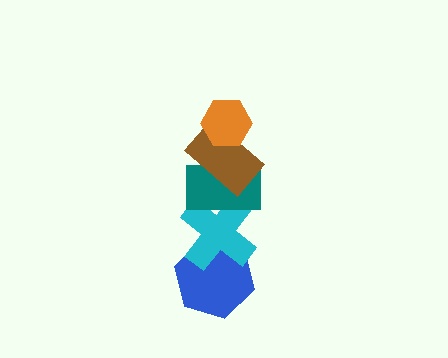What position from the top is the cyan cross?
The cyan cross is 4th from the top.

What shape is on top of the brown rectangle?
The orange hexagon is on top of the brown rectangle.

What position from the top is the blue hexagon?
The blue hexagon is 5th from the top.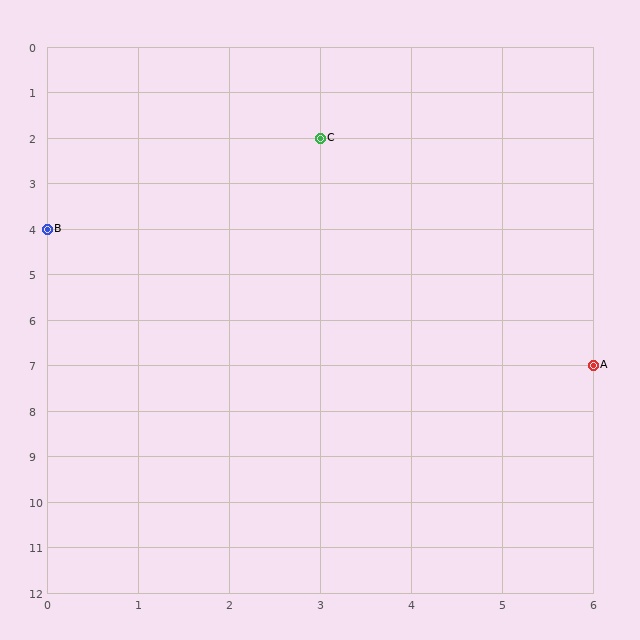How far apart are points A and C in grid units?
Points A and C are 3 columns and 5 rows apart (about 5.8 grid units diagonally).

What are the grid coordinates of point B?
Point B is at grid coordinates (0, 4).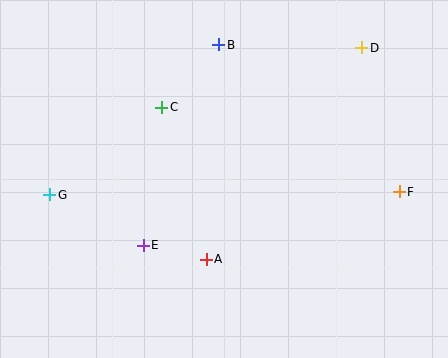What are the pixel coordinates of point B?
Point B is at (219, 45).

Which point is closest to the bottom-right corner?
Point F is closest to the bottom-right corner.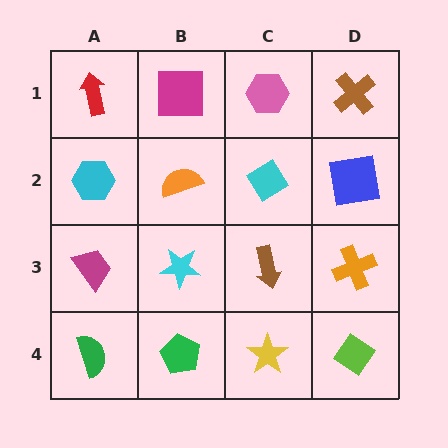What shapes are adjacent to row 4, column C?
A brown arrow (row 3, column C), a green pentagon (row 4, column B), a lime diamond (row 4, column D).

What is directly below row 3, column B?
A green pentagon.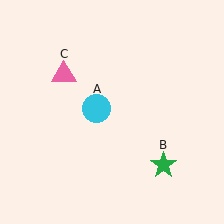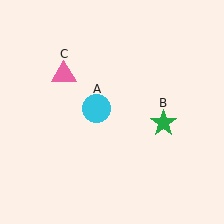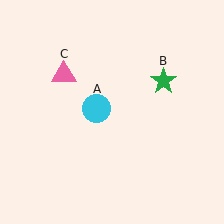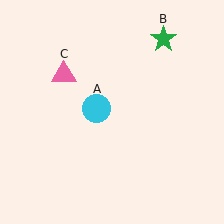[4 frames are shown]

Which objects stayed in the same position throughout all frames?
Cyan circle (object A) and pink triangle (object C) remained stationary.